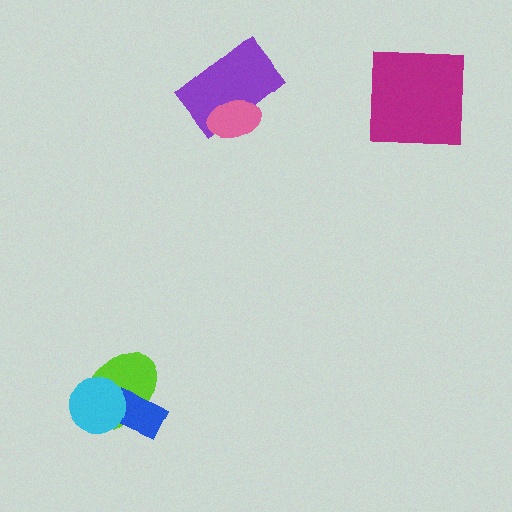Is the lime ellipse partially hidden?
Yes, it is partially covered by another shape.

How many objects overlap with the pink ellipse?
1 object overlaps with the pink ellipse.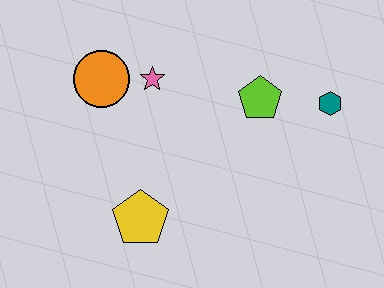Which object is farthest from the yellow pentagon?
The teal hexagon is farthest from the yellow pentagon.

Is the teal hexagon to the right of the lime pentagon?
Yes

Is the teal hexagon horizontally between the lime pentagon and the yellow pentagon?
No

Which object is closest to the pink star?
The orange circle is closest to the pink star.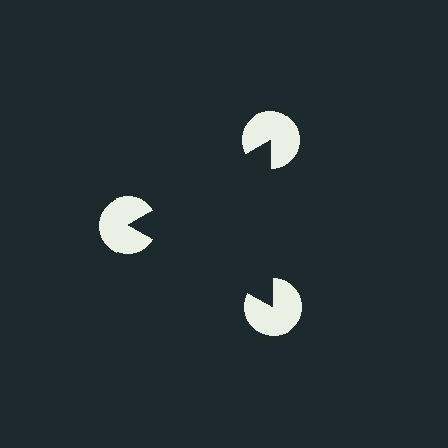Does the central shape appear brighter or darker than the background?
It typically appears slightly darker than the background, even though no actual brightness change is drawn.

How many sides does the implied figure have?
3 sides.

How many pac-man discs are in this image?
There are 3 — one at each vertex of the illusory triangle.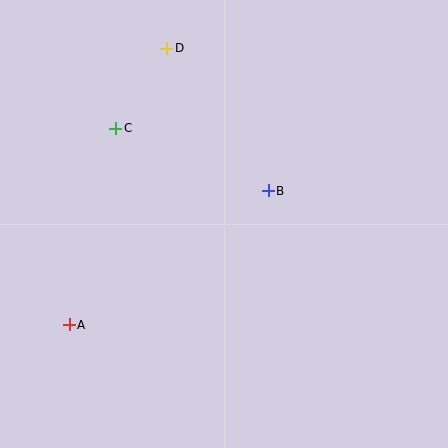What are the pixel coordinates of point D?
Point D is at (167, 48).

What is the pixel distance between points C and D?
The distance between C and D is 95 pixels.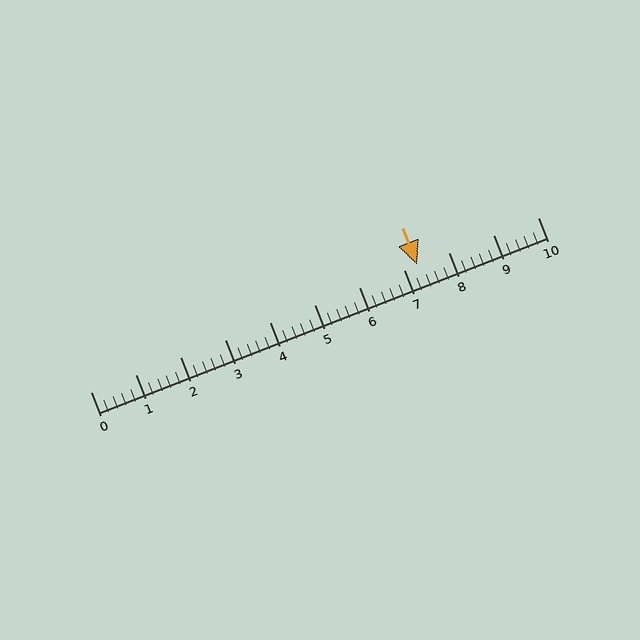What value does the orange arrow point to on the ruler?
The orange arrow points to approximately 7.3.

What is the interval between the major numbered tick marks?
The major tick marks are spaced 1 units apart.